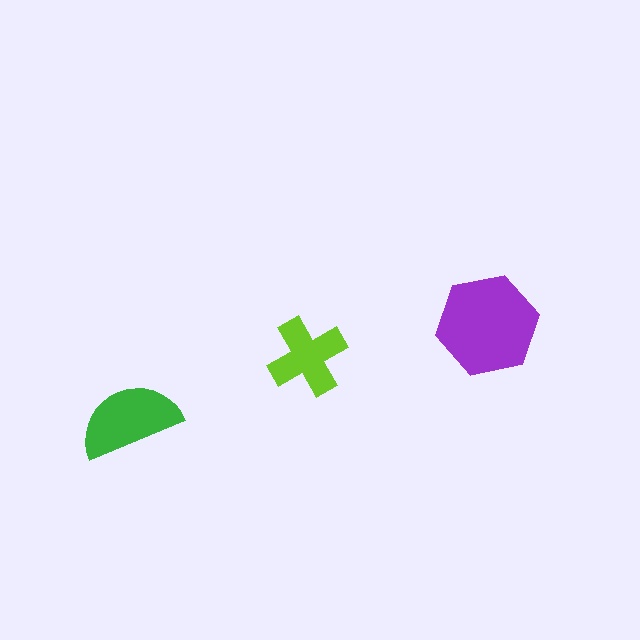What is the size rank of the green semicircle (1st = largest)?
2nd.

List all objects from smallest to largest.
The lime cross, the green semicircle, the purple hexagon.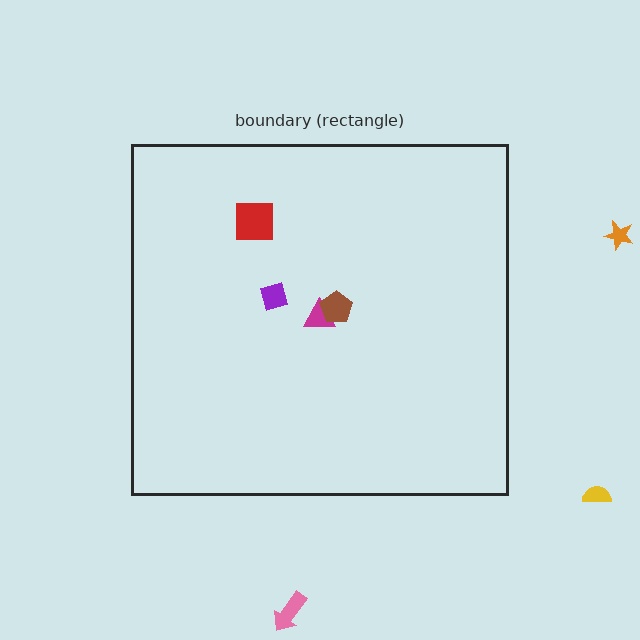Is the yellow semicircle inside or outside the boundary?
Outside.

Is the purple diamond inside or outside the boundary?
Inside.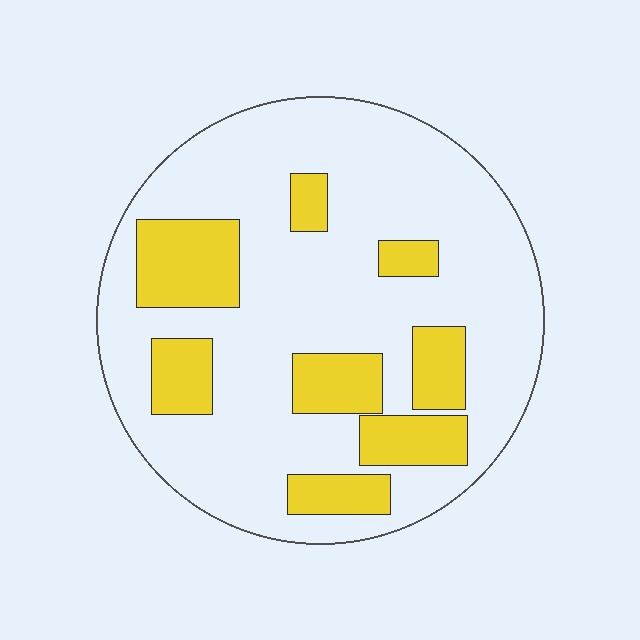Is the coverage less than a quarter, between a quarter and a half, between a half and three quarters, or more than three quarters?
Less than a quarter.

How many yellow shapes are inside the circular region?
8.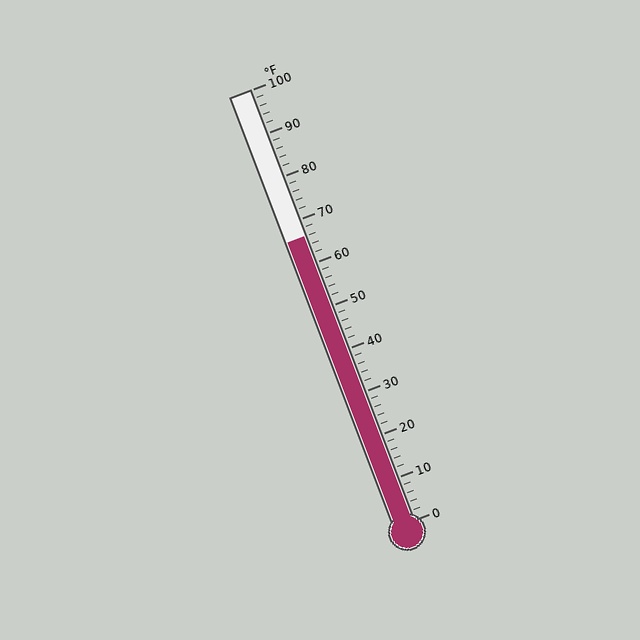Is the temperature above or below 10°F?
The temperature is above 10°F.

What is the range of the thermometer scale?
The thermometer scale ranges from 0°F to 100°F.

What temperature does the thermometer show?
The thermometer shows approximately 66°F.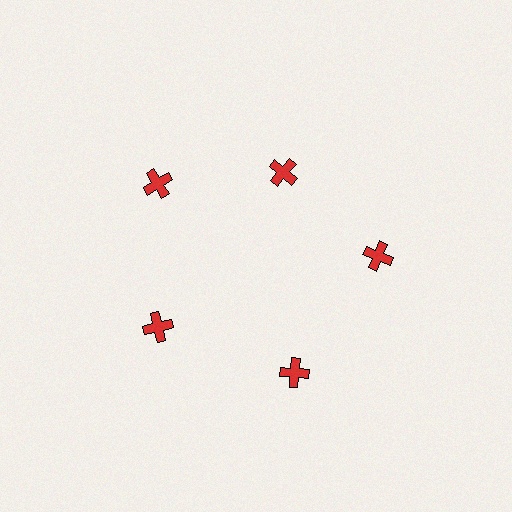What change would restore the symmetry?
The symmetry would be restored by moving it outward, back onto the ring so that all 5 crosses sit at equal angles and equal distance from the center.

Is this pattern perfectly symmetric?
No. The 5 red crosses are arranged in a ring, but one element near the 1 o'clock position is pulled inward toward the center, breaking the 5-fold rotational symmetry.